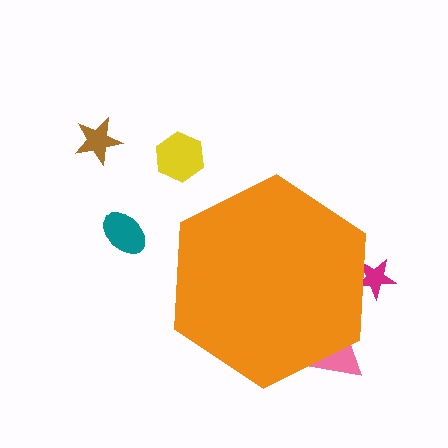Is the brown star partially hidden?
No, the brown star is fully visible.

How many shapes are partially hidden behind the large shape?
2 shapes are partially hidden.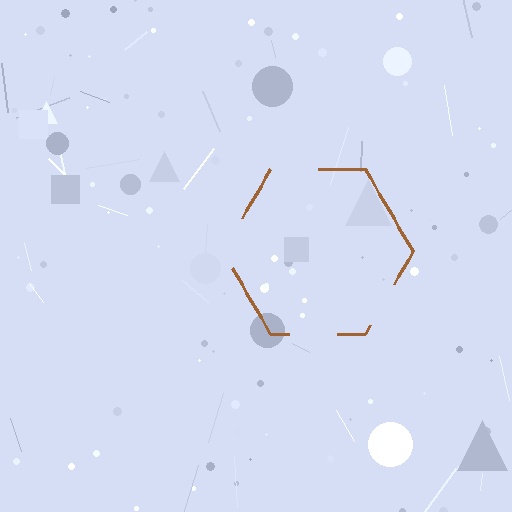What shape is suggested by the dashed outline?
The dashed outline suggests a hexagon.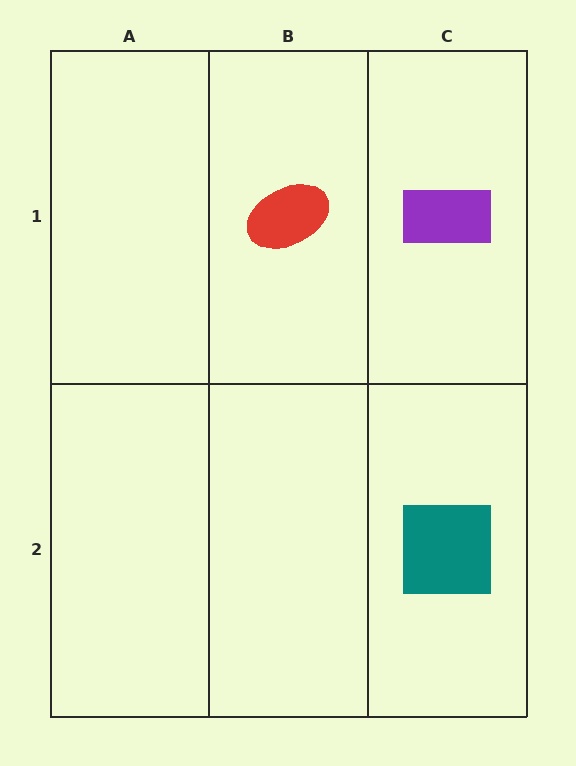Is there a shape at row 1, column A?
No, that cell is empty.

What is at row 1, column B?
A red ellipse.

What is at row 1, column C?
A purple rectangle.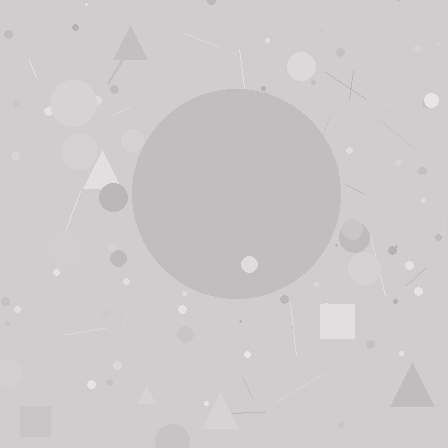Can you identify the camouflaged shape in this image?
The camouflaged shape is a circle.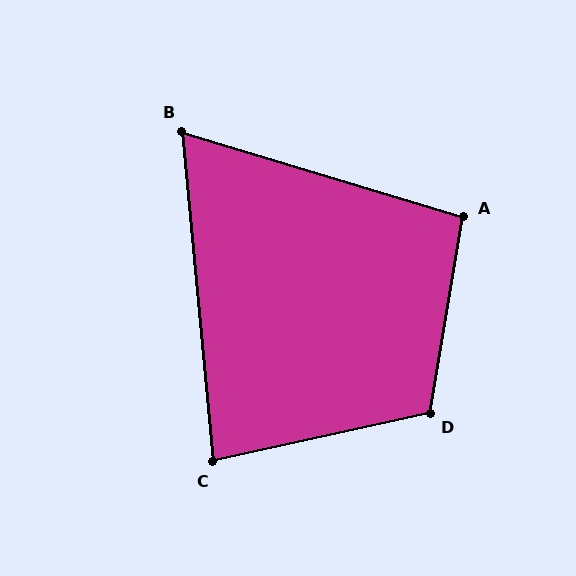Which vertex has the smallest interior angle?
B, at approximately 68 degrees.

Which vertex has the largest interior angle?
D, at approximately 112 degrees.